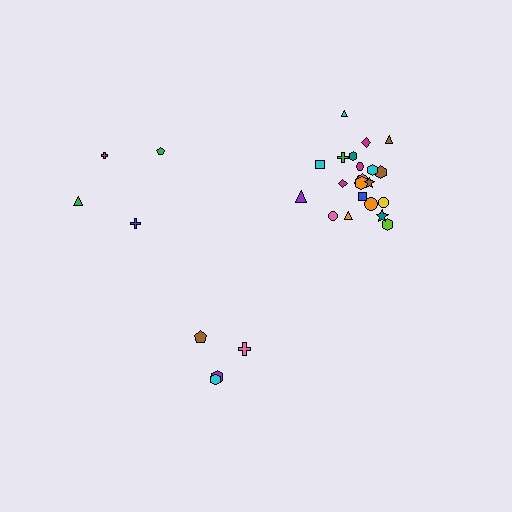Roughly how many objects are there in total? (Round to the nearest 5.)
Roughly 30 objects in total.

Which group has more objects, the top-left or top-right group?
The top-right group.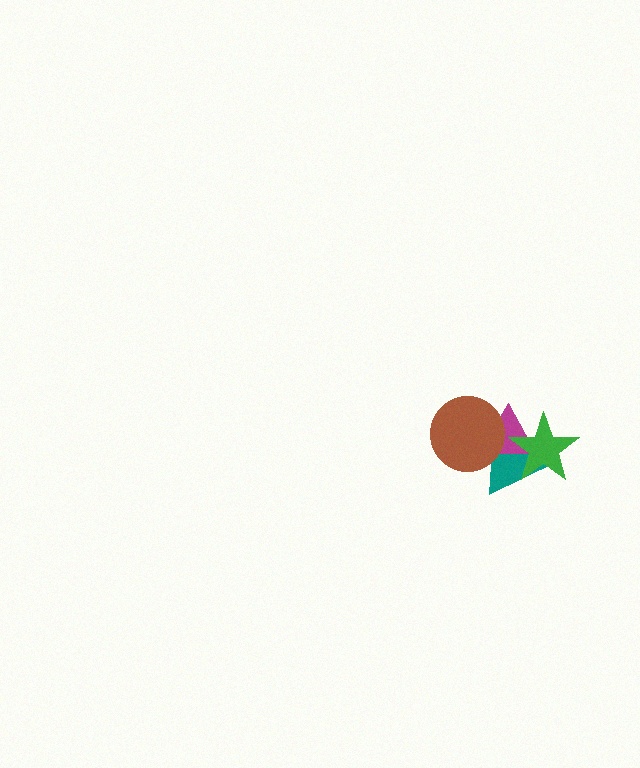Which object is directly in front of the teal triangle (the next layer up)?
The magenta triangle is directly in front of the teal triangle.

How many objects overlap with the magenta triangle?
3 objects overlap with the magenta triangle.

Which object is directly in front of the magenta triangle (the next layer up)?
The brown circle is directly in front of the magenta triangle.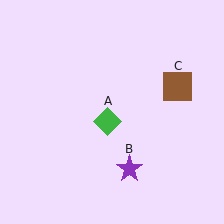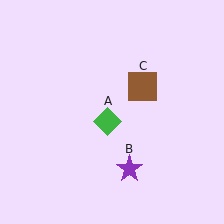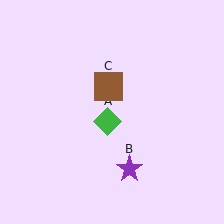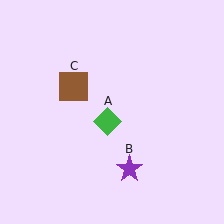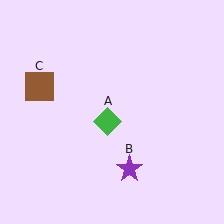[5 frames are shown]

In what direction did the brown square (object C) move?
The brown square (object C) moved left.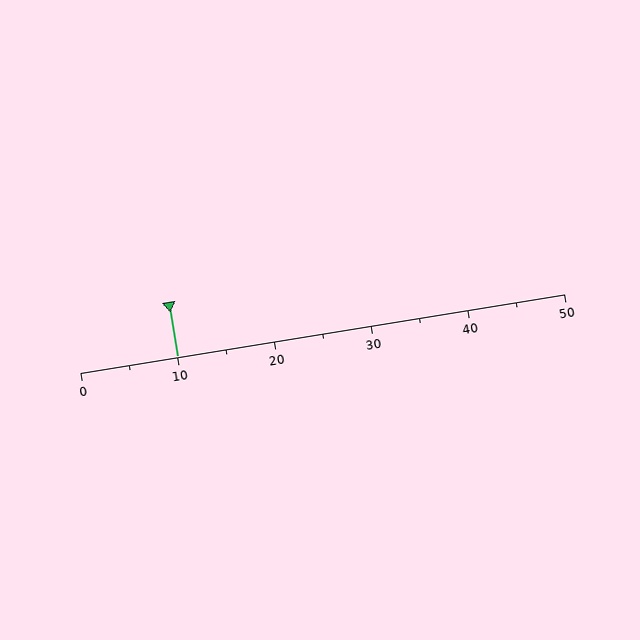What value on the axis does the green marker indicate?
The marker indicates approximately 10.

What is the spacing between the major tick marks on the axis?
The major ticks are spaced 10 apart.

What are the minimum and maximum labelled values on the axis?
The axis runs from 0 to 50.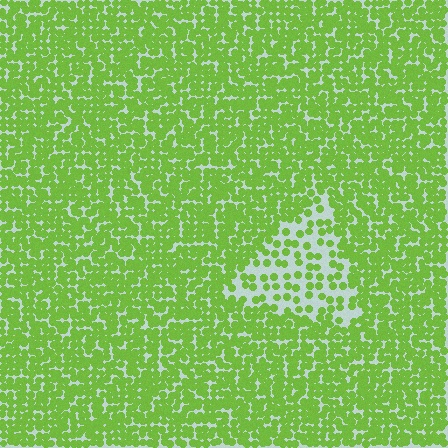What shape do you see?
I see a triangle.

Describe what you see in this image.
The image contains small lime elements arranged at two different densities. A triangle-shaped region is visible where the elements are less densely packed than the surrounding area.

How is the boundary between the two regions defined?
The boundary is defined by a change in element density (approximately 2.4x ratio). All elements are the same color, size, and shape.